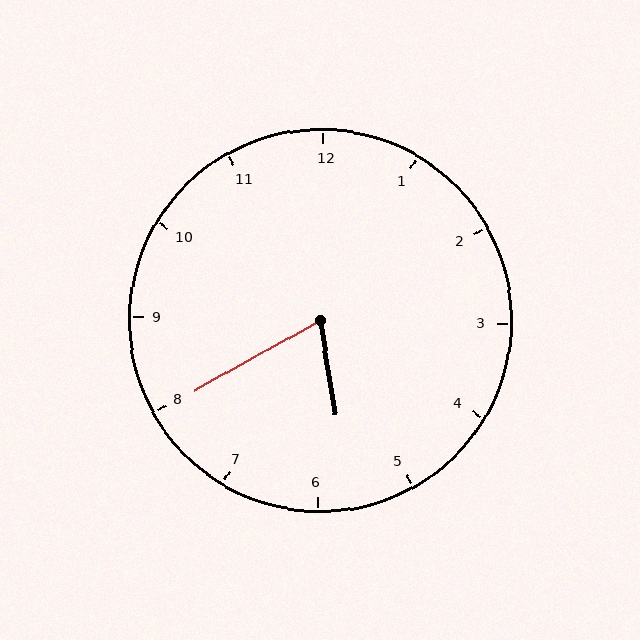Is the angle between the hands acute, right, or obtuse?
It is acute.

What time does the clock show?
5:40.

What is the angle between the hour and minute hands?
Approximately 70 degrees.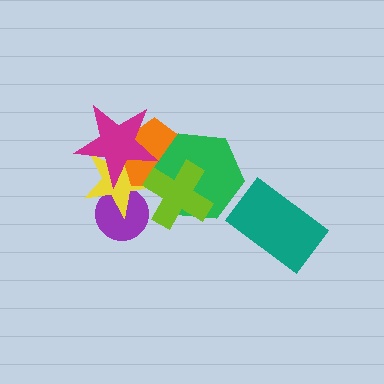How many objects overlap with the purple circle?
1 object overlaps with the purple circle.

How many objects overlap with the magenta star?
2 objects overlap with the magenta star.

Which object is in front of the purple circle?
The yellow star is in front of the purple circle.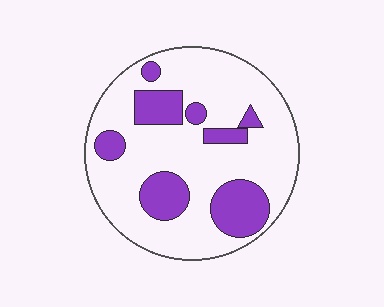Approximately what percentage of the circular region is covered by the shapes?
Approximately 25%.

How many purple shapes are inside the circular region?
8.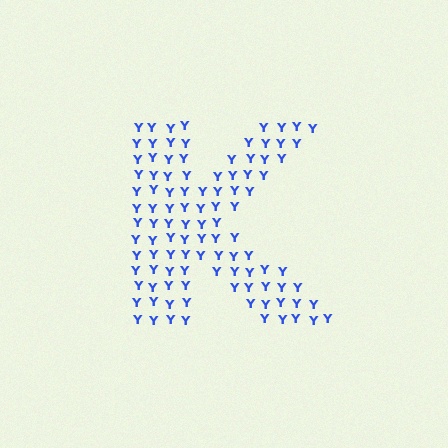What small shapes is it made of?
It is made of small letter Y's.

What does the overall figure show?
The overall figure shows the letter K.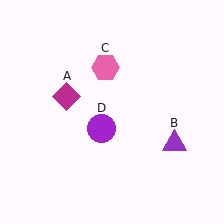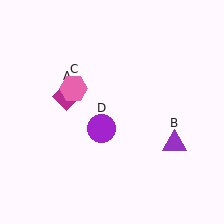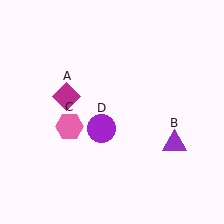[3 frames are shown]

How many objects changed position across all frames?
1 object changed position: pink hexagon (object C).